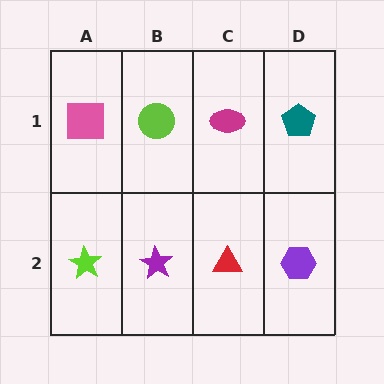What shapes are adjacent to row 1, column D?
A purple hexagon (row 2, column D), a magenta ellipse (row 1, column C).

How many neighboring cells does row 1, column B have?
3.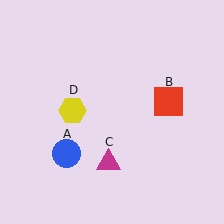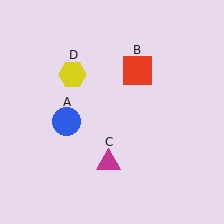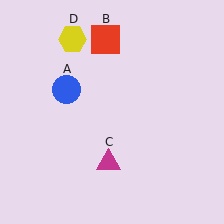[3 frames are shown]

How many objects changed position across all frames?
3 objects changed position: blue circle (object A), red square (object B), yellow hexagon (object D).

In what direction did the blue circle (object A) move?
The blue circle (object A) moved up.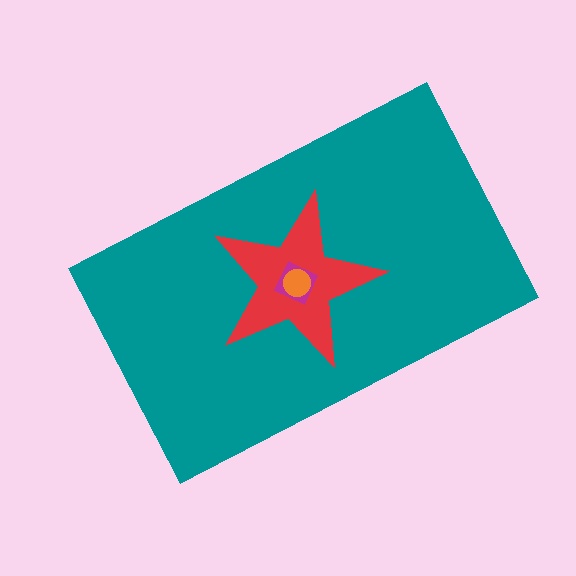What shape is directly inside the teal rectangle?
The red star.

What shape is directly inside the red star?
The magenta square.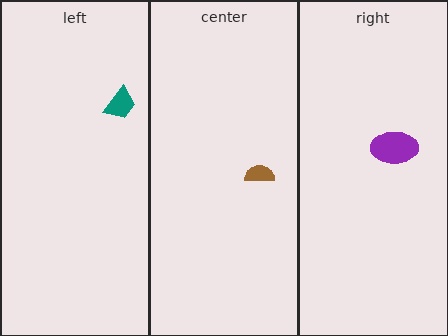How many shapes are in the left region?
1.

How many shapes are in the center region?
1.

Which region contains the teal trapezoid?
The left region.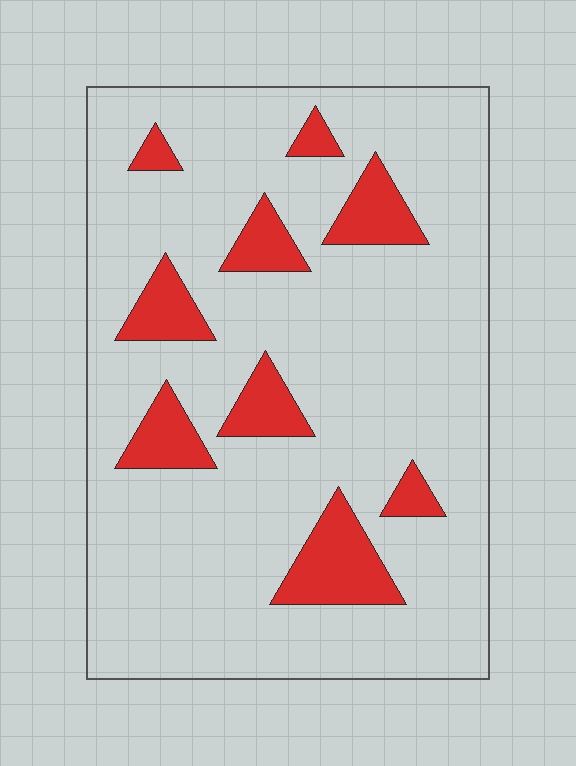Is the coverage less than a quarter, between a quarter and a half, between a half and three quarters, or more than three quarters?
Less than a quarter.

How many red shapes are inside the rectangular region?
9.